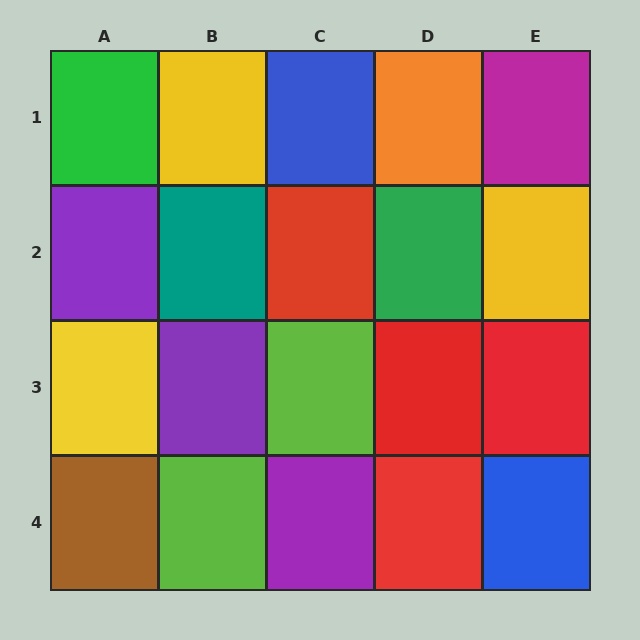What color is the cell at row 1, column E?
Magenta.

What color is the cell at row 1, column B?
Yellow.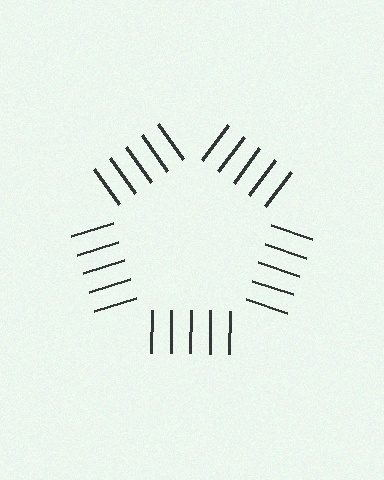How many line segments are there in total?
25 — 5 along each of the 5 edges.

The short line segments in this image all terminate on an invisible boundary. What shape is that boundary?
An illusory pentagon — the line segments terminate on its edges but no continuous stroke is drawn.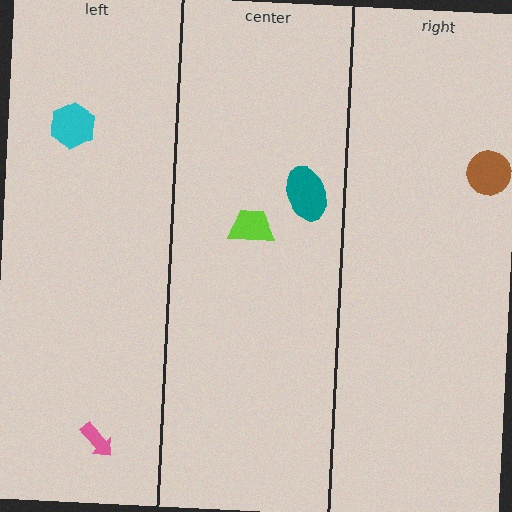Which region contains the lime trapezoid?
The center region.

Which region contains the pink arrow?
The left region.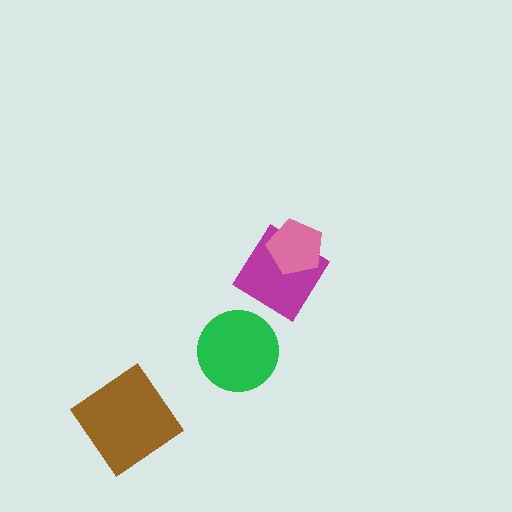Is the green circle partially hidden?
No, no other shape covers it.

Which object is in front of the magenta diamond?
The pink pentagon is in front of the magenta diamond.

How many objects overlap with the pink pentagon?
1 object overlaps with the pink pentagon.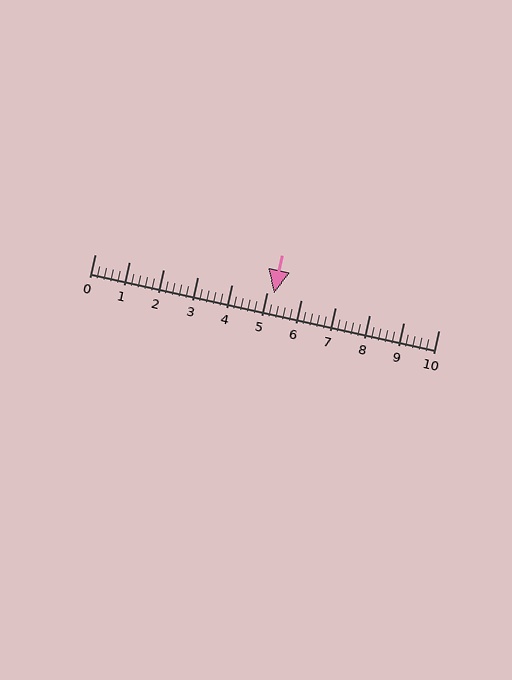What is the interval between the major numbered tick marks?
The major tick marks are spaced 1 units apart.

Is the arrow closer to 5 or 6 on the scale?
The arrow is closer to 5.